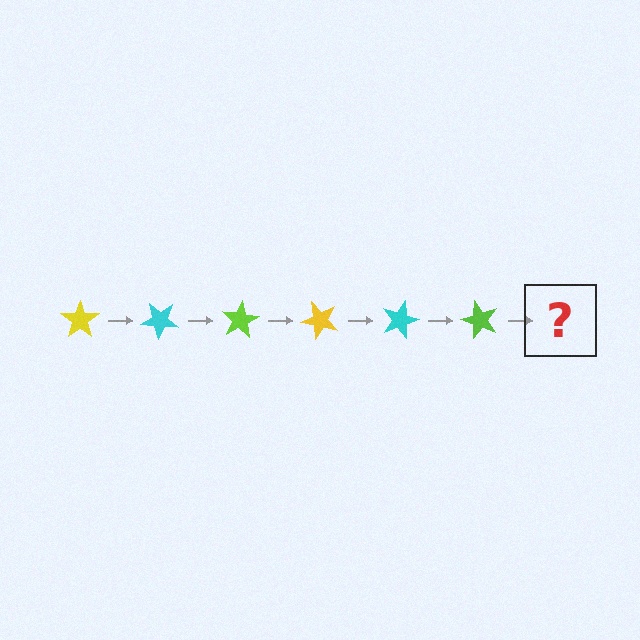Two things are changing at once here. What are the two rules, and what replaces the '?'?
The two rules are that it rotates 40 degrees each step and the color cycles through yellow, cyan, and lime. The '?' should be a yellow star, rotated 240 degrees from the start.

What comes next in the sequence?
The next element should be a yellow star, rotated 240 degrees from the start.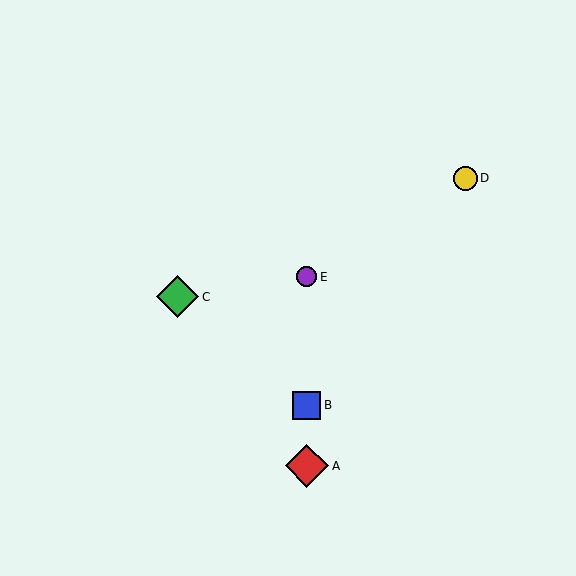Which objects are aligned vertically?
Objects A, B, E are aligned vertically.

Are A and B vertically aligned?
Yes, both are at x≈307.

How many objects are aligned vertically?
3 objects (A, B, E) are aligned vertically.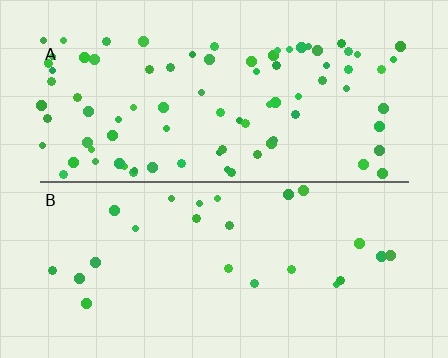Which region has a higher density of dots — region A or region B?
A (the top).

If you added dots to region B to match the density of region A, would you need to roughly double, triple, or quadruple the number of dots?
Approximately triple.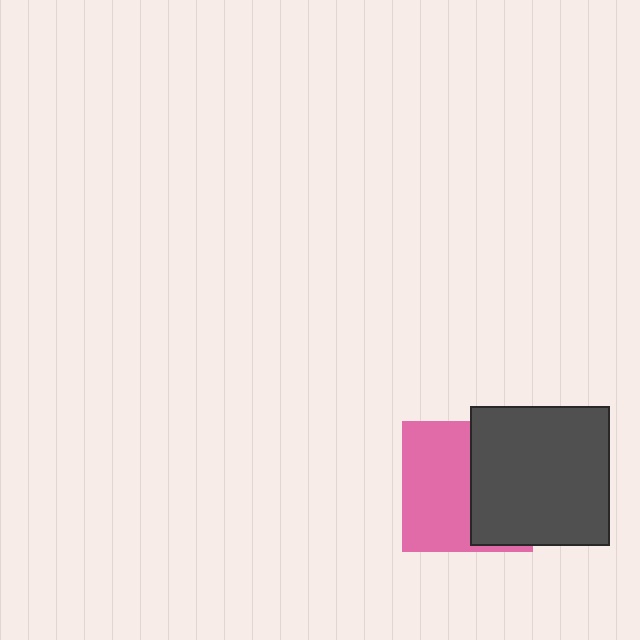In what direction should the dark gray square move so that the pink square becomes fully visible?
The dark gray square should move right. That is the shortest direction to clear the overlap and leave the pink square fully visible.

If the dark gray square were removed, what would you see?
You would see the complete pink square.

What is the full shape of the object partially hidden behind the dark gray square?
The partially hidden object is a pink square.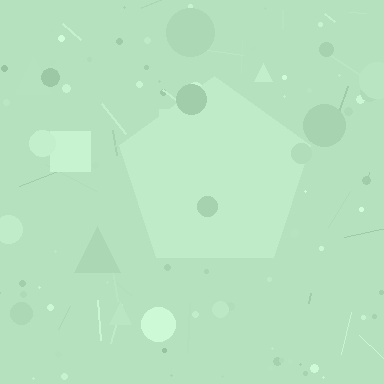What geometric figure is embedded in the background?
A pentagon is embedded in the background.